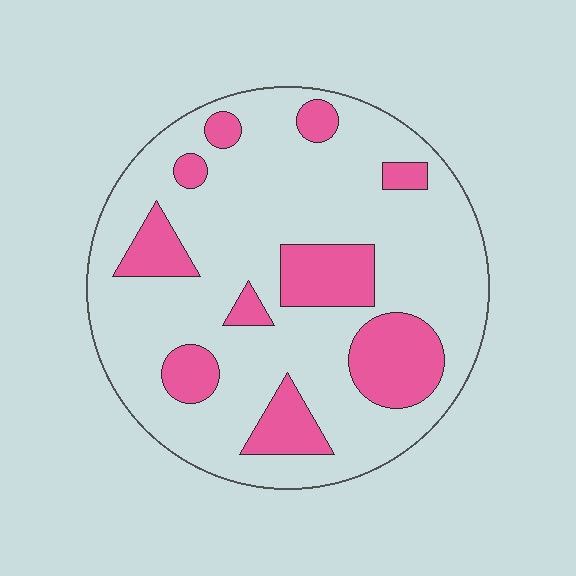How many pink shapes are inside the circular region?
10.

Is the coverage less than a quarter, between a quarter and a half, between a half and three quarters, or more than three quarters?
Less than a quarter.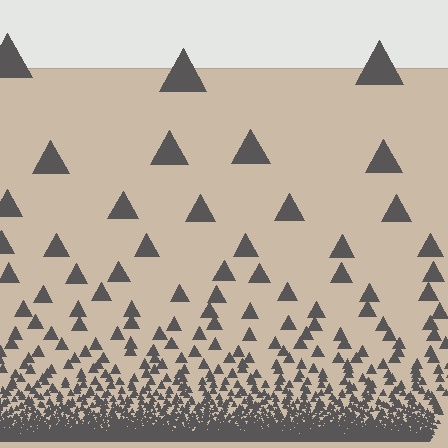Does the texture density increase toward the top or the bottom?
Density increases toward the bottom.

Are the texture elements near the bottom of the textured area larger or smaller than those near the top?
Smaller. The gradient is inverted — elements near the bottom are smaller and denser.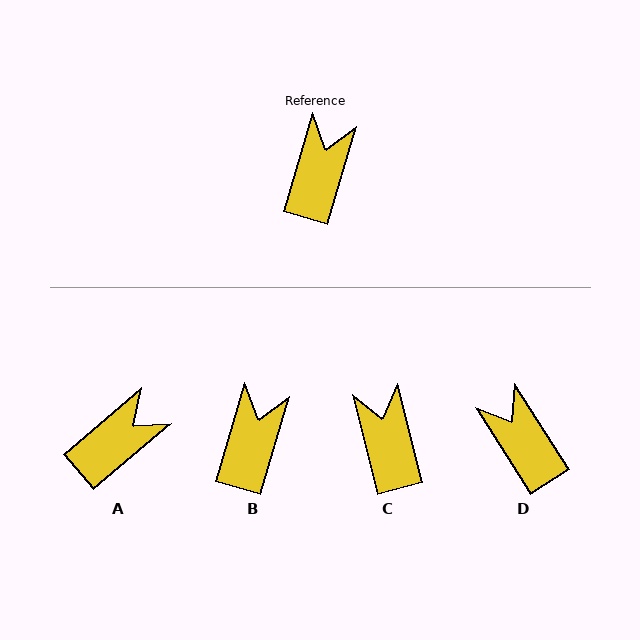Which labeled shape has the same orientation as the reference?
B.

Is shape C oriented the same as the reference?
No, it is off by about 31 degrees.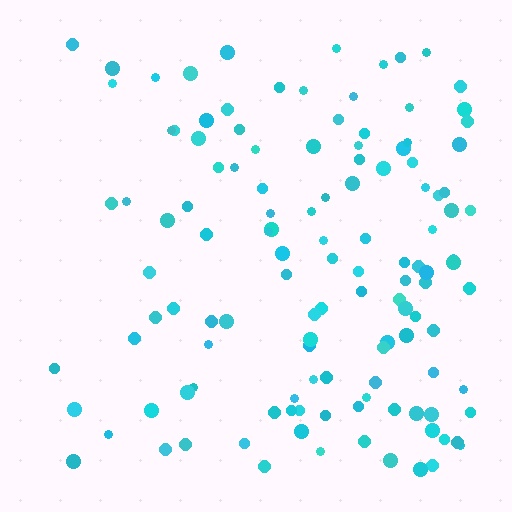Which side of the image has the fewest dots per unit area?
The left.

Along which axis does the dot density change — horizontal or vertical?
Horizontal.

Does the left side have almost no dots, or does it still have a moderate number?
Still a moderate number, just noticeably fewer than the right.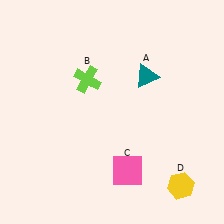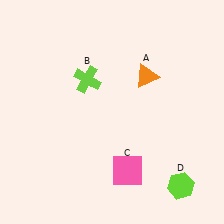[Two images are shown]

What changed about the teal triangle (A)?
In Image 1, A is teal. In Image 2, it changed to orange.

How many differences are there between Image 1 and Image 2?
There are 2 differences between the two images.